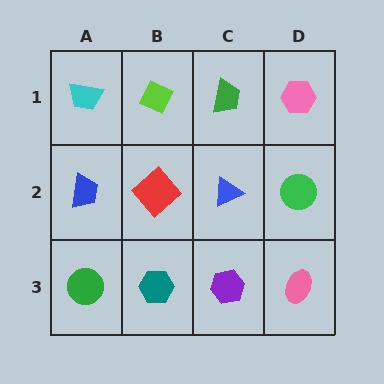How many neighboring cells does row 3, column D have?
2.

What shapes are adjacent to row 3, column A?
A blue trapezoid (row 2, column A), a teal hexagon (row 3, column B).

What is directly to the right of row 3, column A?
A teal hexagon.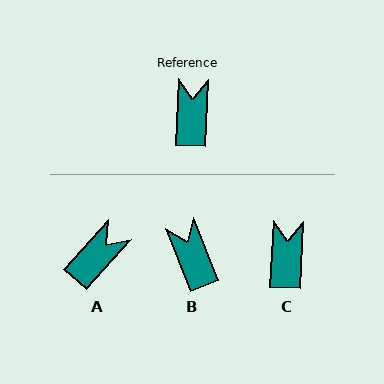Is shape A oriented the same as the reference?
No, it is off by about 39 degrees.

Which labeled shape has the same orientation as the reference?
C.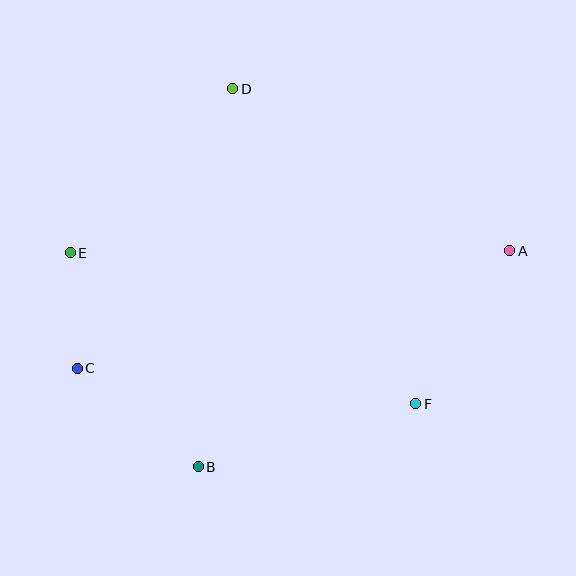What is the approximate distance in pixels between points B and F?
The distance between B and F is approximately 227 pixels.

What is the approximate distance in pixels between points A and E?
The distance between A and E is approximately 439 pixels.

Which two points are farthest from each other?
Points A and C are farthest from each other.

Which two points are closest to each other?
Points C and E are closest to each other.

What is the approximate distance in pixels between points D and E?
The distance between D and E is approximately 231 pixels.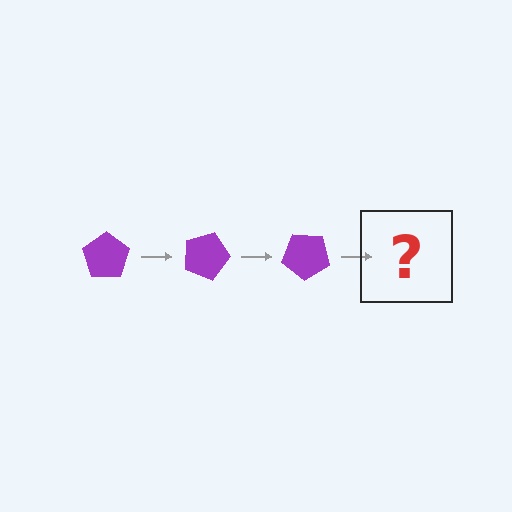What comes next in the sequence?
The next element should be a purple pentagon rotated 60 degrees.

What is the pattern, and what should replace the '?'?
The pattern is that the pentagon rotates 20 degrees each step. The '?' should be a purple pentagon rotated 60 degrees.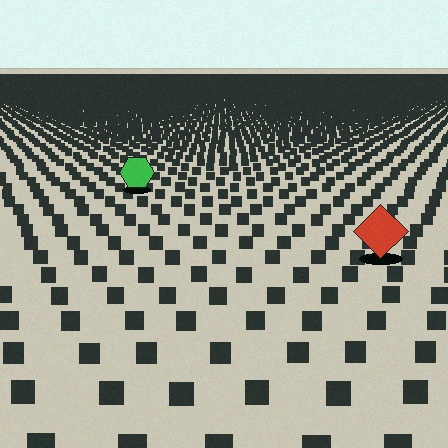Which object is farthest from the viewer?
The green hexagon is farthest from the viewer. It appears smaller and the ground texture around it is denser.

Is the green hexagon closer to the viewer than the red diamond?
No. The red diamond is closer — you can tell from the texture gradient: the ground texture is coarser near it.